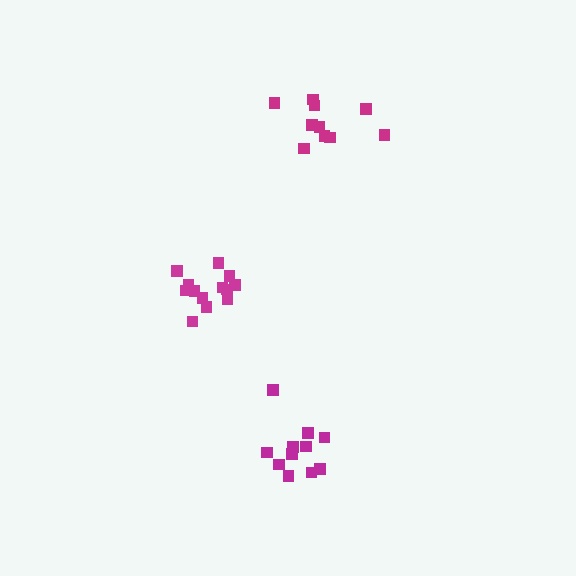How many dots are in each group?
Group 1: 10 dots, Group 2: 13 dots, Group 3: 11 dots (34 total).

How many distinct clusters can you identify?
There are 3 distinct clusters.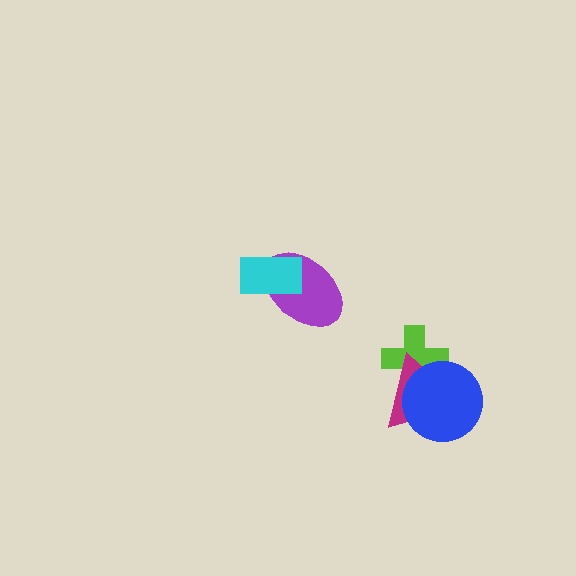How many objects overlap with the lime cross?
2 objects overlap with the lime cross.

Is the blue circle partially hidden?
No, no other shape covers it.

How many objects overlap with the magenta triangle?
2 objects overlap with the magenta triangle.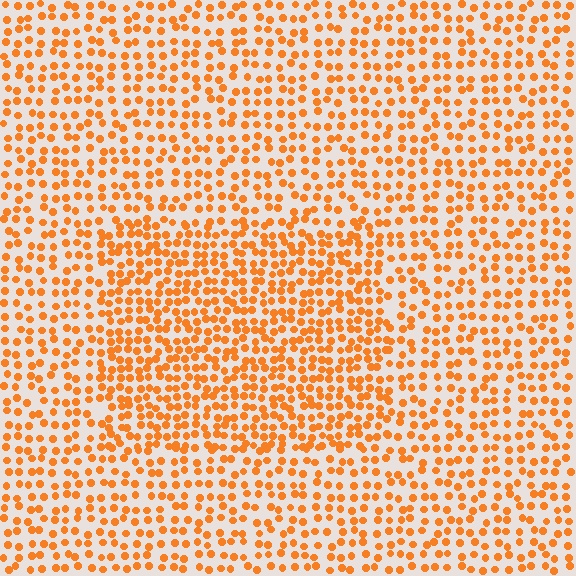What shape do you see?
I see a rectangle.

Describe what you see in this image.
The image contains small orange elements arranged at two different densities. A rectangle-shaped region is visible where the elements are more densely packed than the surrounding area.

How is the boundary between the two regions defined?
The boundary is defined by a change in element density (approximately 1.6x ratio). All elements are the same color, size, and shape.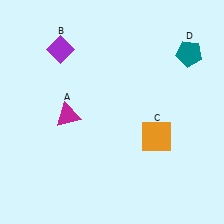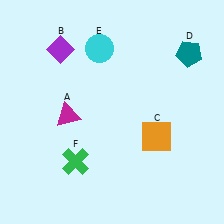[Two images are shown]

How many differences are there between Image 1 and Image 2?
There are 2 differences between the two images.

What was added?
A cyan circle (E), a green cross (F) were added in Image 2.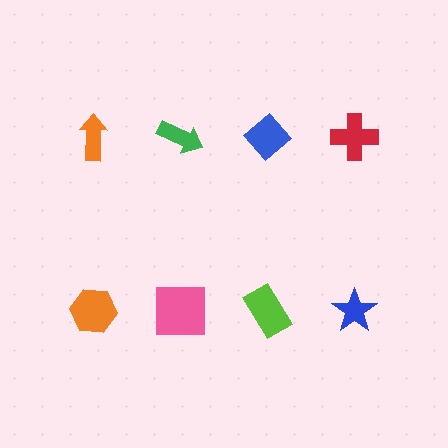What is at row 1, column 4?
A red cross.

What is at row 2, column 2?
A pink square.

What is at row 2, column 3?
A lime rectangle.